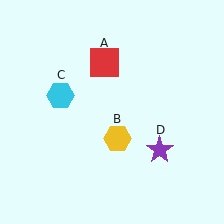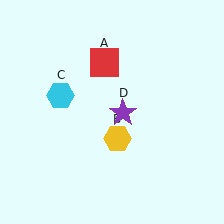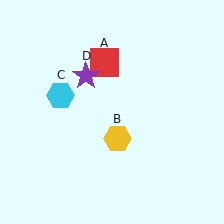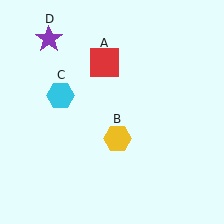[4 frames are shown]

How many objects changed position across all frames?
1 object changed position: purple star (object D).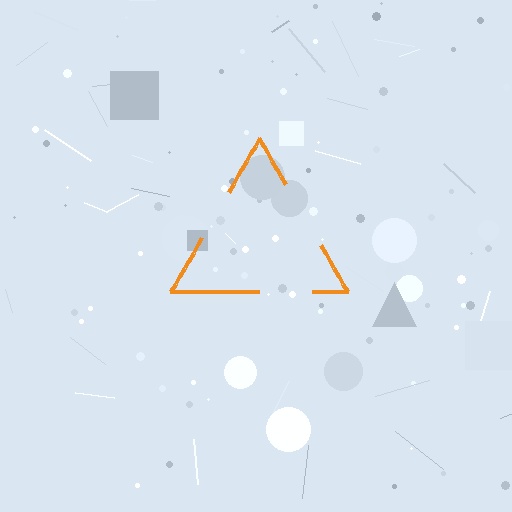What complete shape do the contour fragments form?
The contour fragments form a triangle.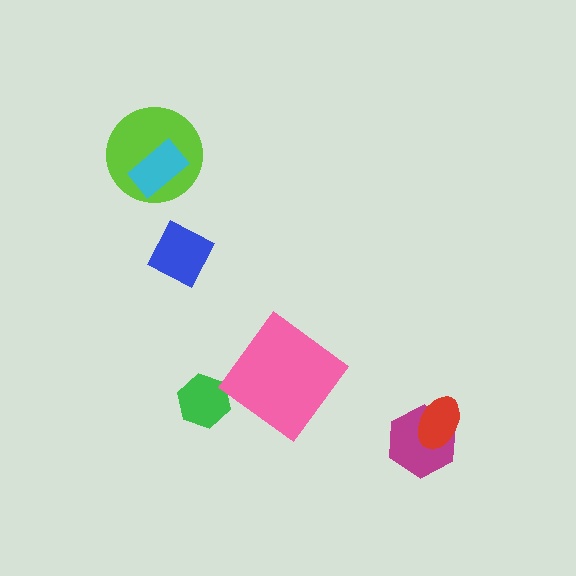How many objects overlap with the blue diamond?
0 objects overlap with the blue diamond.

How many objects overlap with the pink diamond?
0 objects overlap with the pink diamond.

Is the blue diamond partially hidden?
No, no other shape covers it.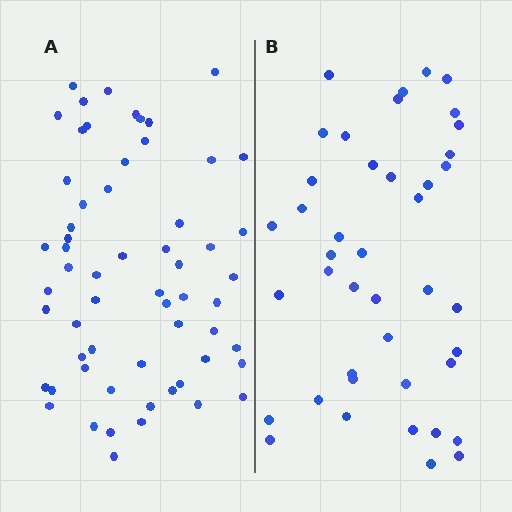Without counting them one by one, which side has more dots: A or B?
Region A (the left region) has more dots.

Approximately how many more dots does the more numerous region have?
Region A has approximately 20 more dots than region B.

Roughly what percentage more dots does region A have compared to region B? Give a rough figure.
About 45% more.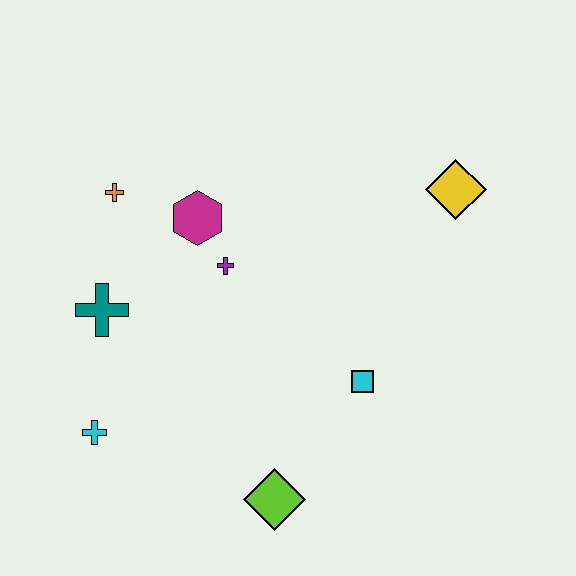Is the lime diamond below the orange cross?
Yes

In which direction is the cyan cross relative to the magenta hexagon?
The cyan cross is below the magenta hexagon.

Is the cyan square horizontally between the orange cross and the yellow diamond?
Yes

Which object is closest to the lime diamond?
The cyan square is closest to the lime diamond.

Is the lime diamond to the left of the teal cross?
No